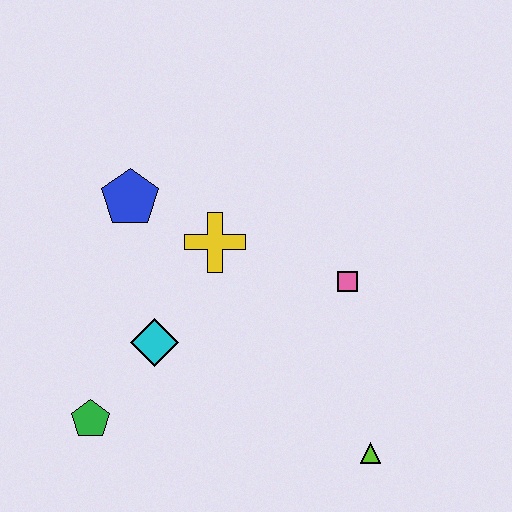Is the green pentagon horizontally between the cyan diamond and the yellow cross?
No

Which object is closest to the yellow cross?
The blue pentagon is closest to the yellow cross.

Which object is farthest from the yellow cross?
The lime triangle is farthest from the yellow cross.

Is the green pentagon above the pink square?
No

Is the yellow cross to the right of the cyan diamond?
Yes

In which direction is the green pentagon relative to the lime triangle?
The green pentagon is to the left of the lime triangle.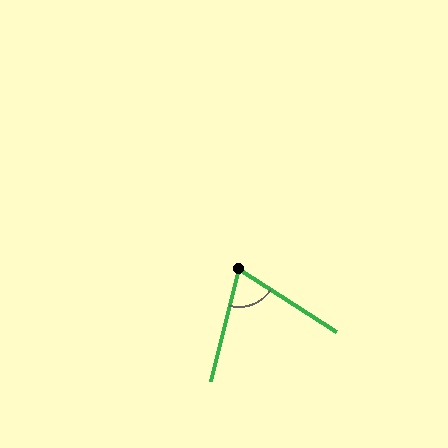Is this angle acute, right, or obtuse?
It is acute.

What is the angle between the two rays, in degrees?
Approximately 71 degrees.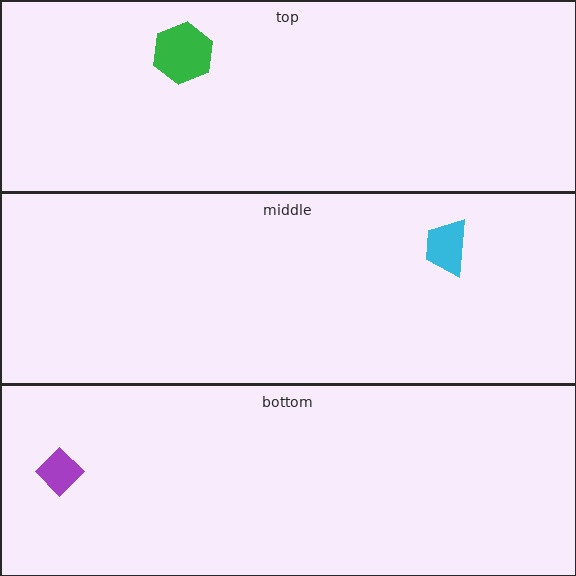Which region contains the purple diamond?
The bottom region.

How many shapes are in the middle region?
1.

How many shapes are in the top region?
1.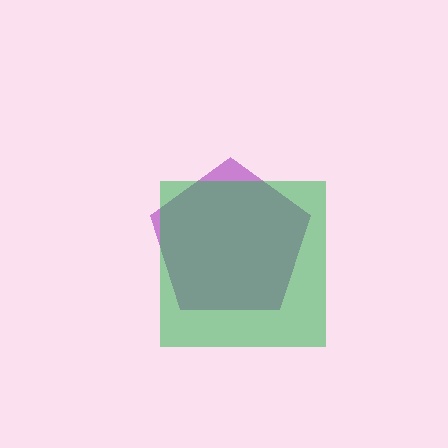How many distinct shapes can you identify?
There are 2 distinct shapes: a purple pentagon, a green square.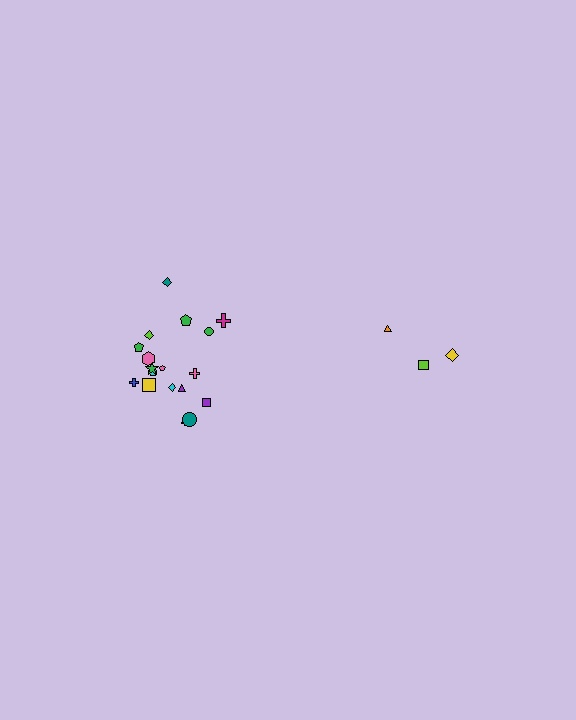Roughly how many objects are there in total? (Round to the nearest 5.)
Roughly 20 objects in total.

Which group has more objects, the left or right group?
The left group.